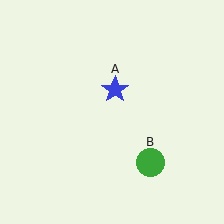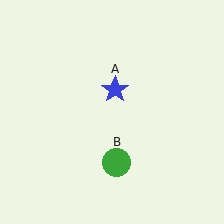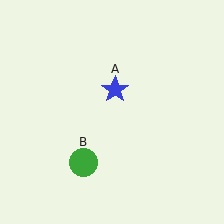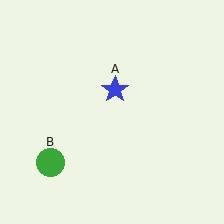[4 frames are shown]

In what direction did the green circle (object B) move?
The green circle (object B) moved left.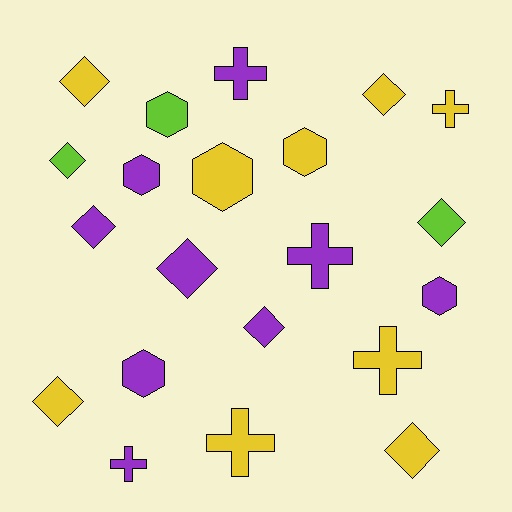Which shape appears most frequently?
Diamond, with 9 objects.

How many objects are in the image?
There are 21 objects.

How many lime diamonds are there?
There are 2 lime diamonds.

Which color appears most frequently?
Purple, with 9 objects.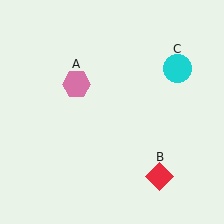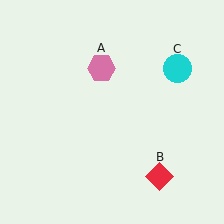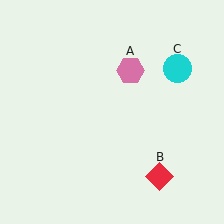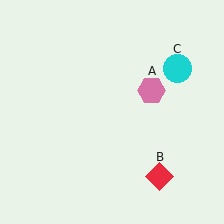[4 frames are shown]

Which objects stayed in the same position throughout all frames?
Red diamond (object B) and cyan circle (object C) remained stationary.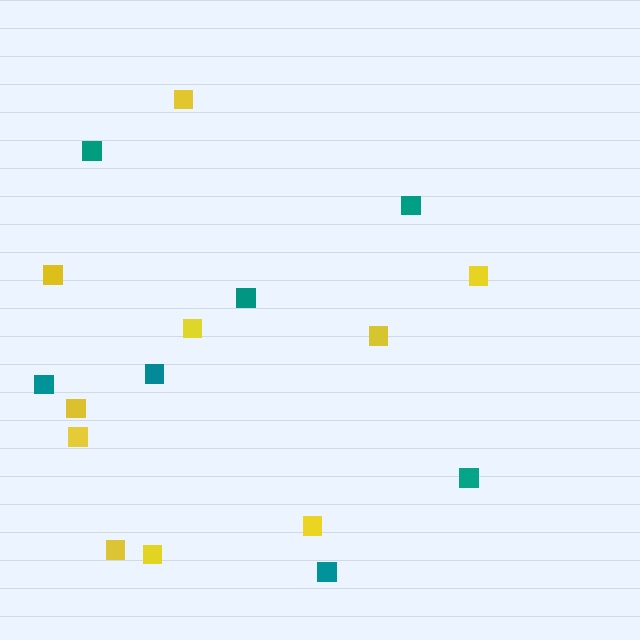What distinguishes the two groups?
There are 2 groups: one group of yellow squares (10) and one group of teal squares (7).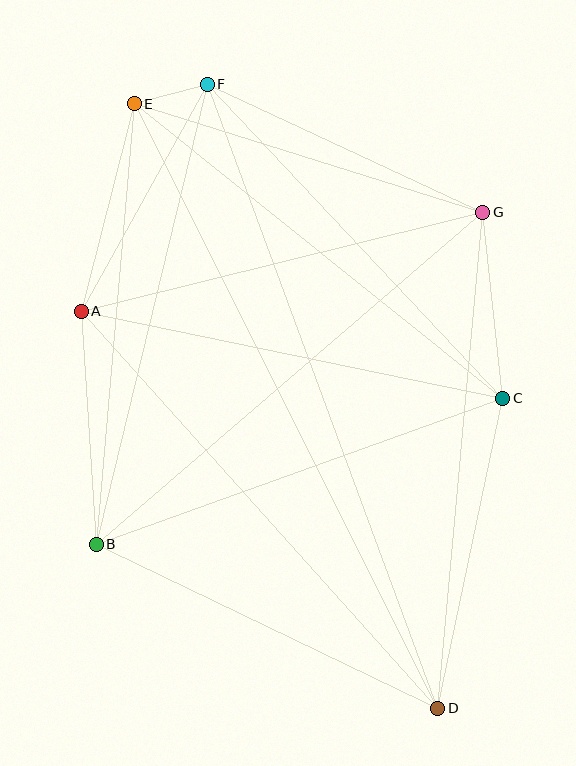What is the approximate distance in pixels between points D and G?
The distance between D and G is approximately 498 pixels.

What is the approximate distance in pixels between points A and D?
The distance between A and D is approximately 534 pixels.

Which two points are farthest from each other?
Points D and E are farthest from each other.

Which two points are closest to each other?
Points E and F are closest to each other.